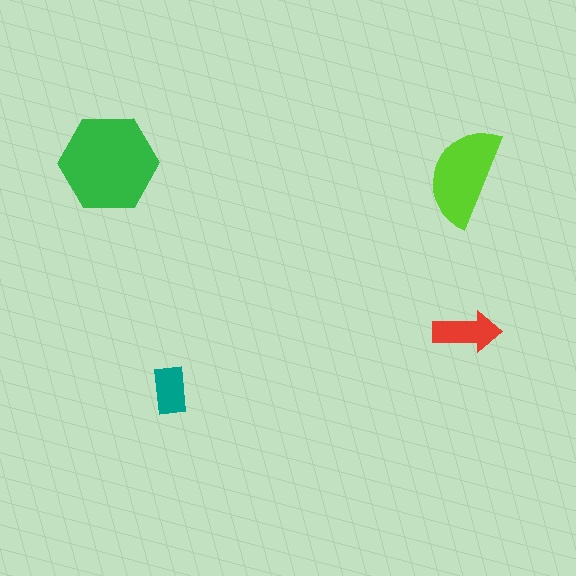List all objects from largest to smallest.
The green hexagon, the lime semicircle, the red arrow, the teal rectangle.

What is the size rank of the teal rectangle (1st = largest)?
4th.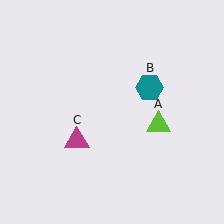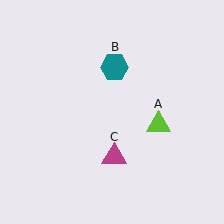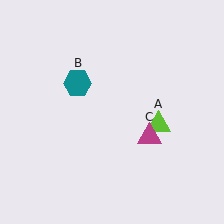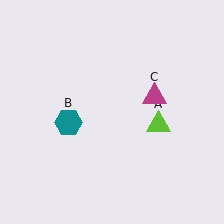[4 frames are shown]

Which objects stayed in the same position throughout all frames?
Lime triangle (object A) remained stationary.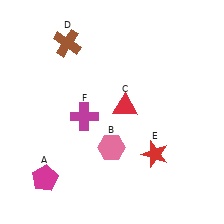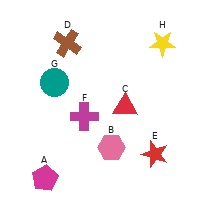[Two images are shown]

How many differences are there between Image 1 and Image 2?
There are 2 differences between the two images.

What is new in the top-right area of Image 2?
A yellow star (H) was added in the top-right area of Image 2.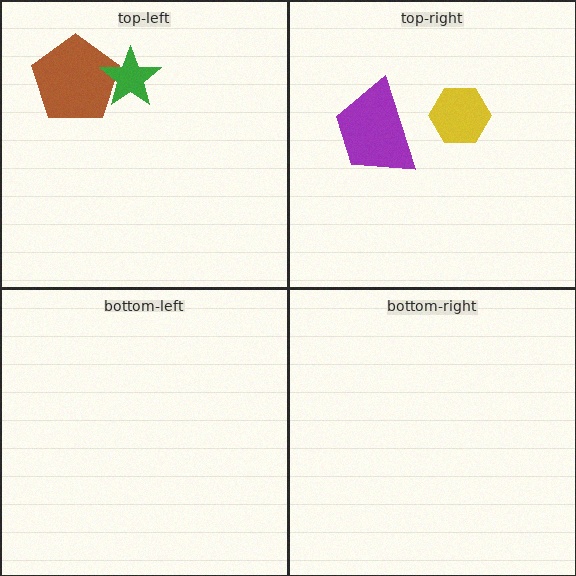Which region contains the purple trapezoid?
The top-right region.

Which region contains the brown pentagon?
The top-left region.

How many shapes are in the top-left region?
2.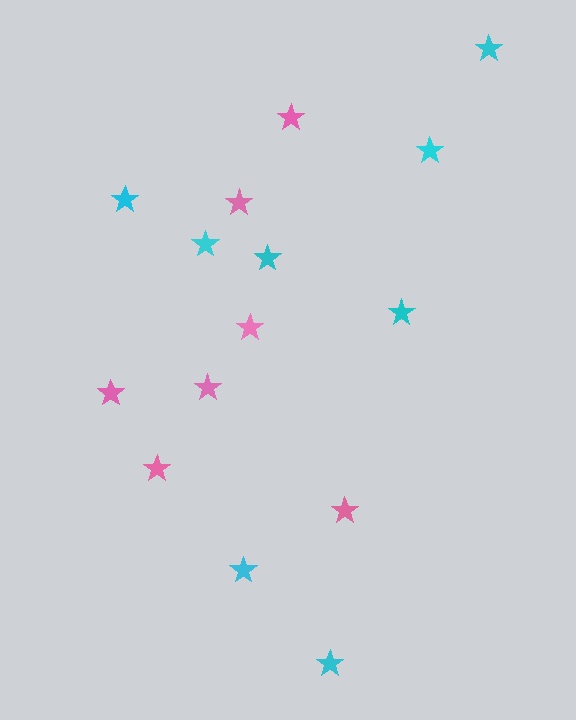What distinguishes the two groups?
There are 2 groups: one group of cyan stars (8) and one group of pink stars (7).